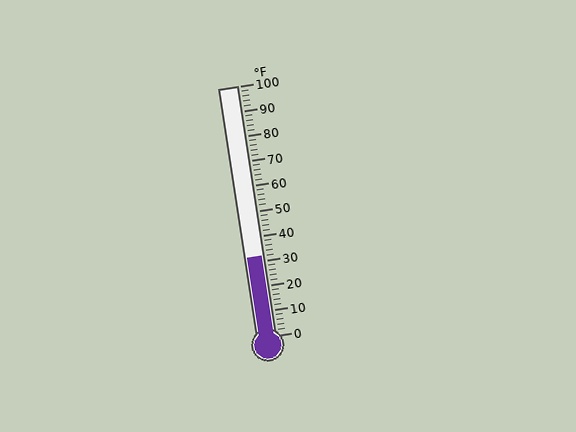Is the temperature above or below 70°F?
The temperature is below 70°F.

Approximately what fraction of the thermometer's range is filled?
The thermometer is filled to approximately 30% of its range.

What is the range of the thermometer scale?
The thermometer scale ranges from 0°F to 100°F.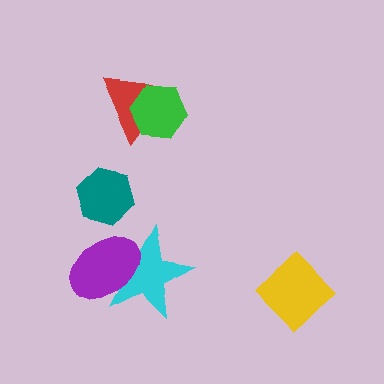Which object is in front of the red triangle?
The green hexagon is in front of the red triangle.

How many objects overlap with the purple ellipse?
1 object overlaps with the purple ellipse.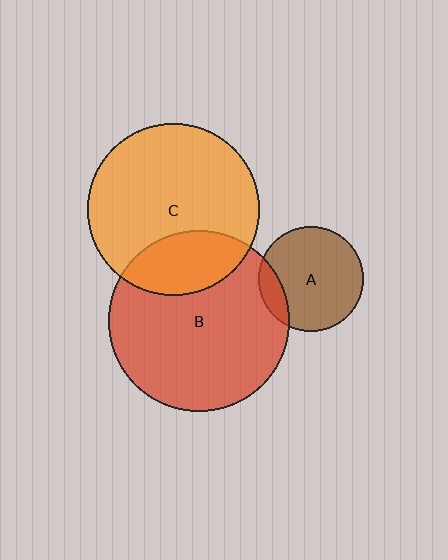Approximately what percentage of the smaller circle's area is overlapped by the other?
Approximately 25%.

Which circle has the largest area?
Circle B (red).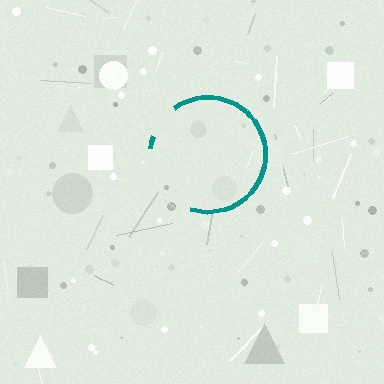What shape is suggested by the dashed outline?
The dashed outline suggests a circle.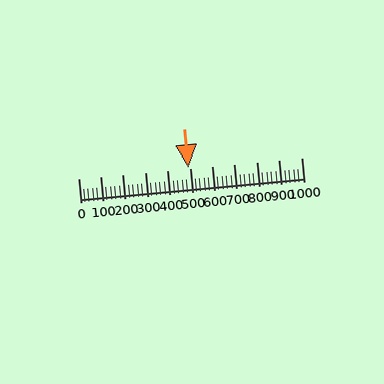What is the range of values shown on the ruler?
The ruler shows values from 0 to 1000.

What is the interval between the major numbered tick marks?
The major tick marks are spaced 100 units apart.